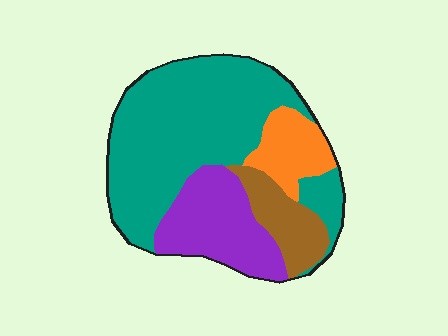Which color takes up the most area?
Teal, at roughly 55%.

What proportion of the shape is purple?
Purple takes up about one fifth (1/5) of the shape.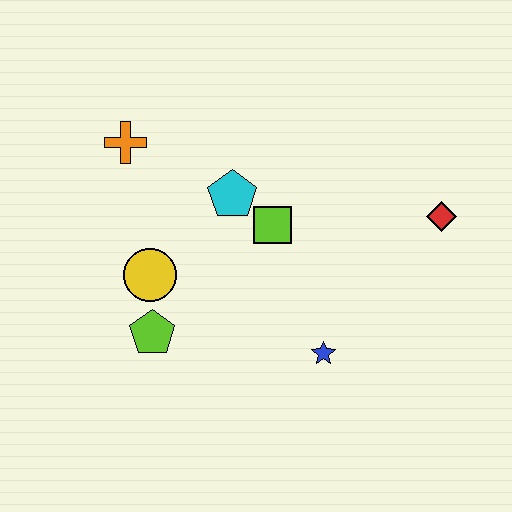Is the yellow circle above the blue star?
Yes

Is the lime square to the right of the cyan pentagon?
Yes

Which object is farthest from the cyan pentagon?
The red diamond is farthest from the cyan pentagon.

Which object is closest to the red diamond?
The lime square is closest to the red diamond.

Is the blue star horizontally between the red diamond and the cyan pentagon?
Yes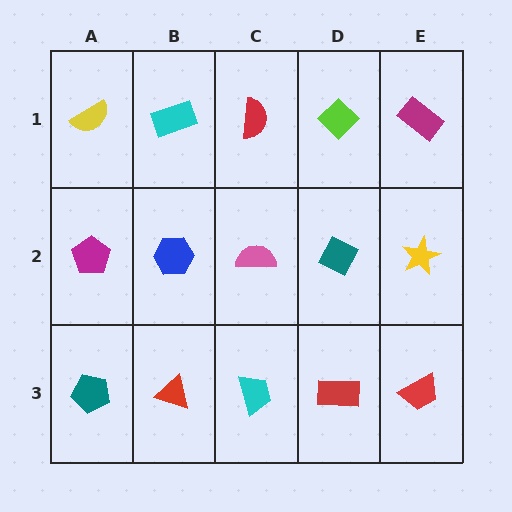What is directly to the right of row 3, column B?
A cyan trapezoid.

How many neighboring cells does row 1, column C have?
3.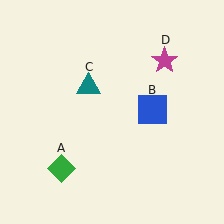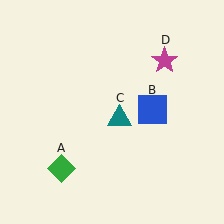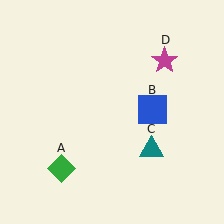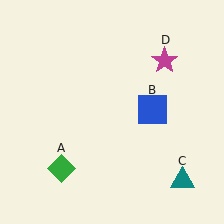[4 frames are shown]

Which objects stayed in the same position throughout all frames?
Green diamond (object A) and blue square (object B) and magenta star (object D) remained stationary.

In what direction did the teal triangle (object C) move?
The teal triangle (object C) moved down and to the right.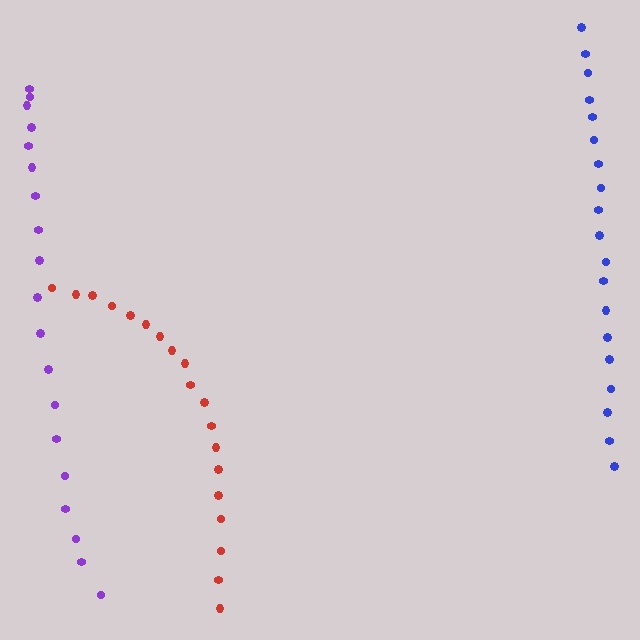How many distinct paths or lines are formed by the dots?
There are 3 distinct paths.